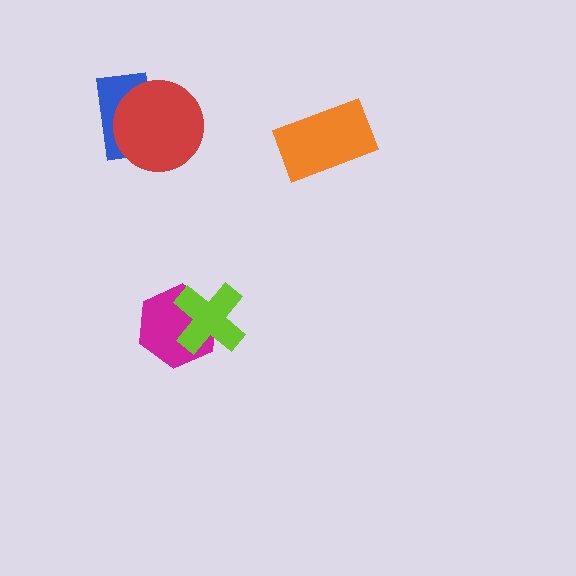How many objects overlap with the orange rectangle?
0 objects overlap with the orange rectangle.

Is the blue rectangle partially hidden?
Yes, it is partially covered by another shape.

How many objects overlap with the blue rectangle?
1 object overlaps with the blue rectangle.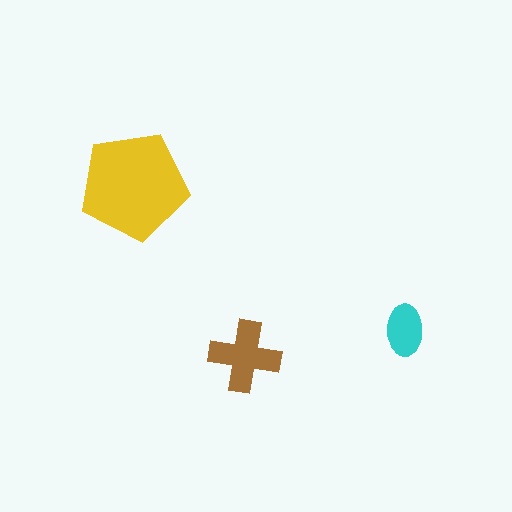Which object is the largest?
The yellow pentagon.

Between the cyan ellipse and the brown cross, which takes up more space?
The brown cross.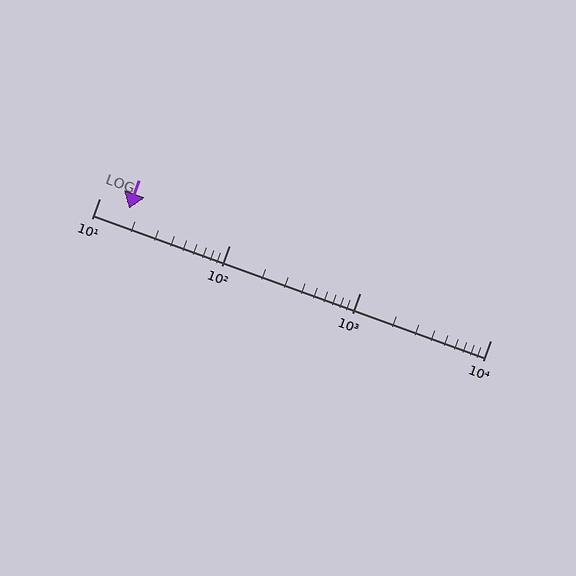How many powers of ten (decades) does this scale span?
The scale spans 3 decades, from 10 to 10000.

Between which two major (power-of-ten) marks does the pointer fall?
The pointer is between 10 and 100.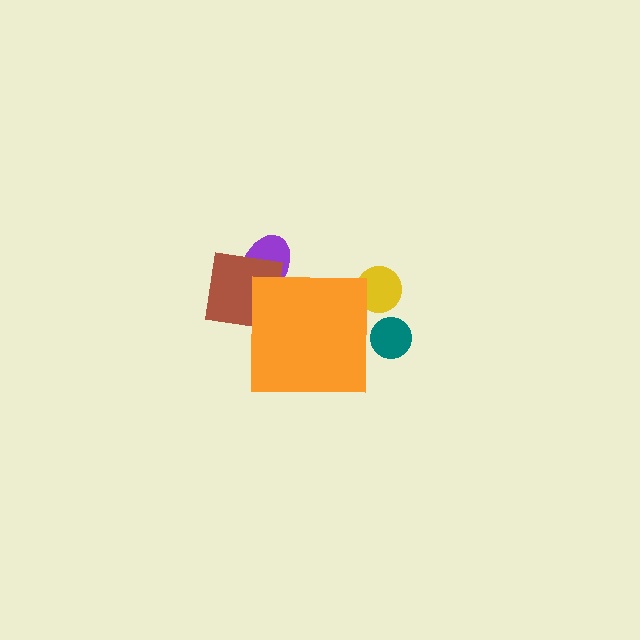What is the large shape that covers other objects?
An orange square.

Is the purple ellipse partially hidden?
Yes, the purple ellipse is partially hidden behind the orange square.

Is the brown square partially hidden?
Yes, the brown square is partially hidden behind the orange square.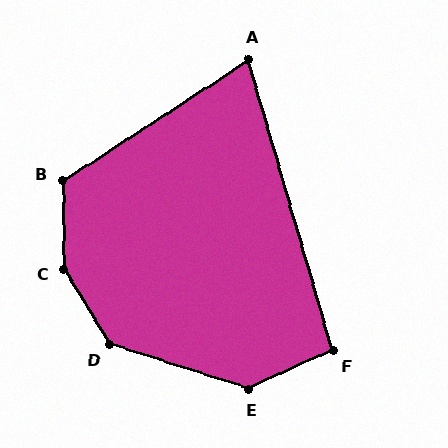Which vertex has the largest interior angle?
C, at approximately 149 degrees.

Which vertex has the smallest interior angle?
A, at approximately 73 degrees.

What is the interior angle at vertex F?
Approximately 98 degrees (obtuse).